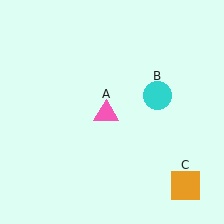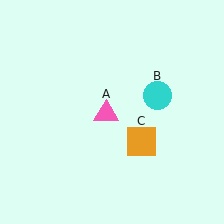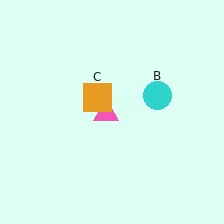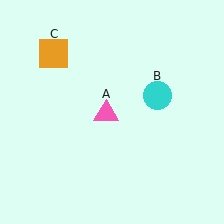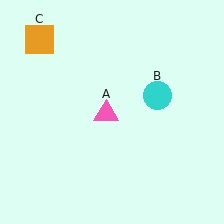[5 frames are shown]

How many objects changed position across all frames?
1 object changed position: orange square (object C).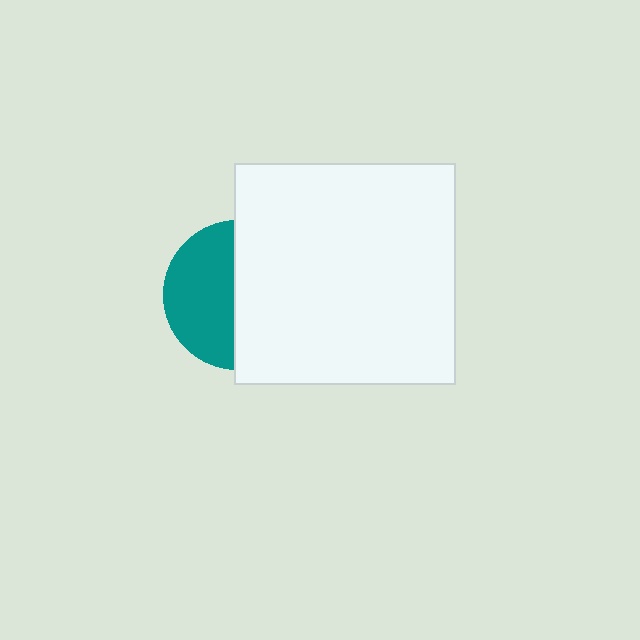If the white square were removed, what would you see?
You would see the complete teal circle.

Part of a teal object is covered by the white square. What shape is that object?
It is a circle.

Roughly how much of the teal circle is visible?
About half of it is visible (roughly 46%).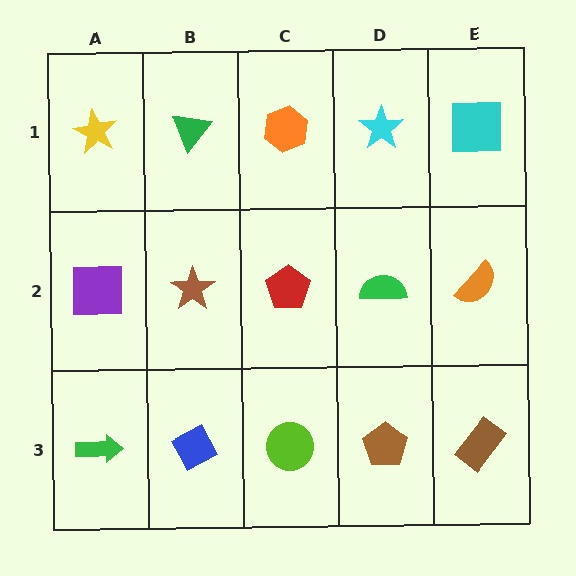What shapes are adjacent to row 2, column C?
An orange hexagon (row 1, column C), a lime circle (row 3, column C), a brown star (row 2, column B), a green semicircle (row 2, column D).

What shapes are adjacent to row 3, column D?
A green semicircle (row 2, column D), a lime circle (row 3, column C), a brown rectangle (row 3, column E).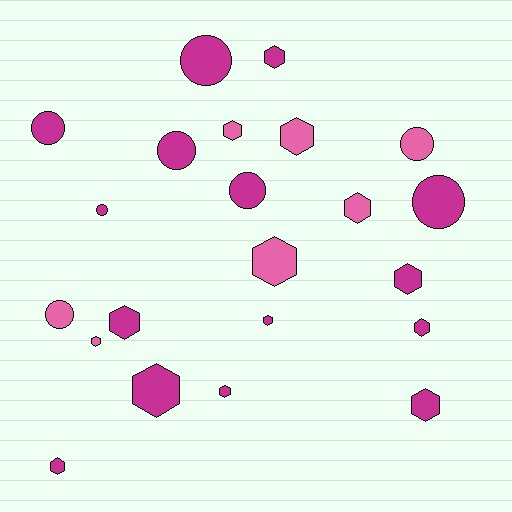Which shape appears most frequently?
Hexagon, with 14 objects.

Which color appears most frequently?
Magenta, with 15 objects.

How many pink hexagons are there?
There are 5 pink hexagons.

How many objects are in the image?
There are 22 objects.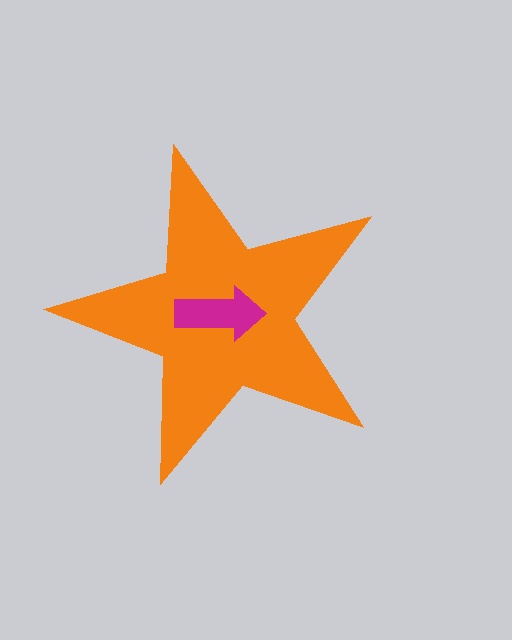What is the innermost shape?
The magenta arrow.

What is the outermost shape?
The orange star.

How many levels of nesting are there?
2.